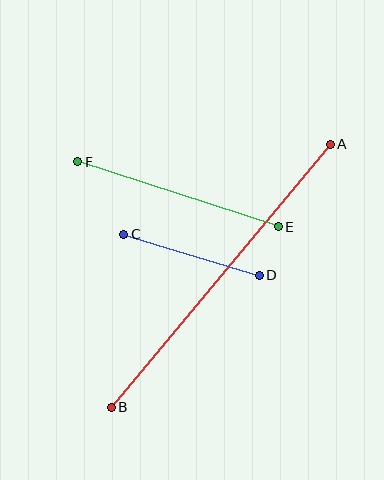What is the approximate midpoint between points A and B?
The midpoint is at approximately (221, 276) pixels.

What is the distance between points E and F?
The distance is approximately 210 pixels.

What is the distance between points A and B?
The distance is approximately 343 pixels.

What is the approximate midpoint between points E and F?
The midpoint is at approximately (178, 194) pixels.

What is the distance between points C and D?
The distance is approximately 141 pixels.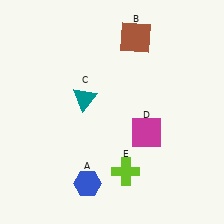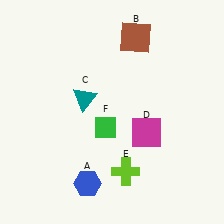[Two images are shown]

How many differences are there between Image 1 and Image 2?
There is 1 difference between the two images.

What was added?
A green diamond (F) was added in Image 2.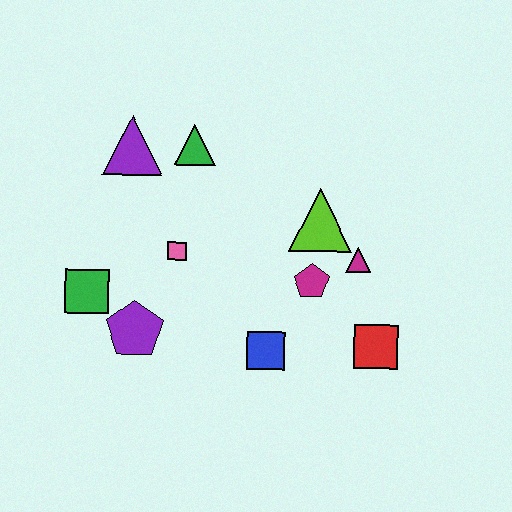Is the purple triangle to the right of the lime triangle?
No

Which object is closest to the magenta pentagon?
The magenta triangle is closest to the magenta pentagon.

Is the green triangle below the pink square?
No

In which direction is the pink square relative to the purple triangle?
The pink square is below the purple triangle.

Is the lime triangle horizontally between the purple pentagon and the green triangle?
No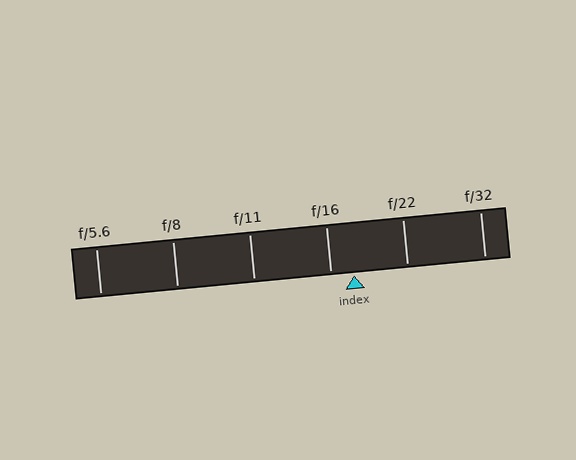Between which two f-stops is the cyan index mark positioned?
The index mark is between f/16 and f/22.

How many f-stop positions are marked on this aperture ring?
There are 6 f-stop positions marked.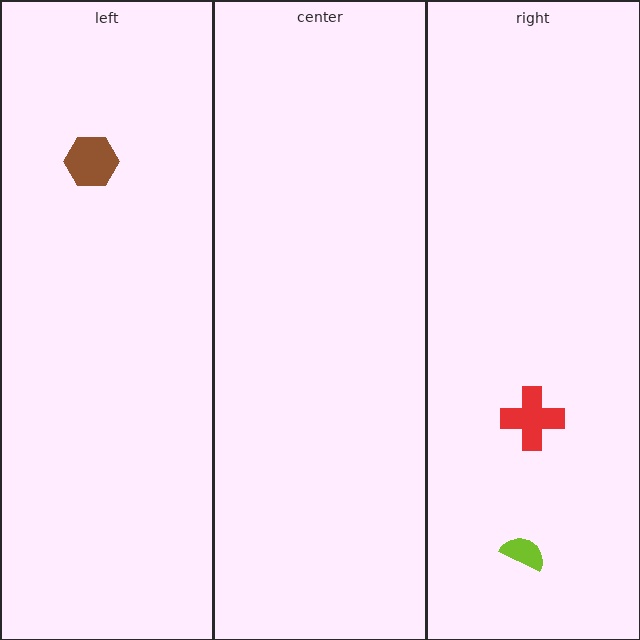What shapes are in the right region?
The lime semicircle, the red cross.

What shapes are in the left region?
The brown hexagon.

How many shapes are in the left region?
1.